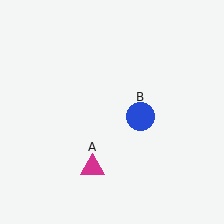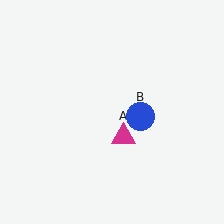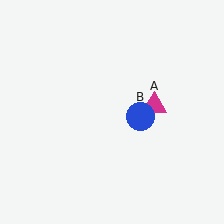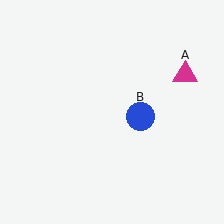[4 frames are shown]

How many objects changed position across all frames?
1 object changed position: magenta triangle (object A).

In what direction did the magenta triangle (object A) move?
The magenta triangle (object A) moved up and to the right.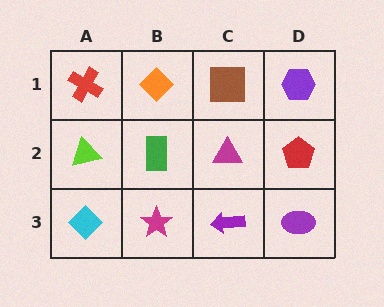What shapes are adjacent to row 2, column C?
A brown square (row 1, column C), a purple arrow (row 3, column C), a green rectangle (row 2, column B), a red pentagon (row 2, column D).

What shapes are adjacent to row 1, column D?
A red pentagon (row 2, column D), a brown square (row 1, column C).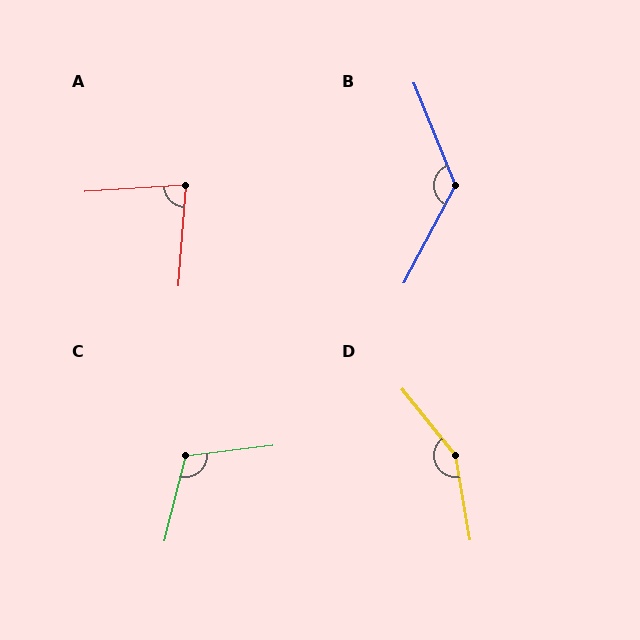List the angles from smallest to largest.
A (82°), C (111°), B (130°), D (151°).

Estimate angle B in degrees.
Approximately 130 degrees.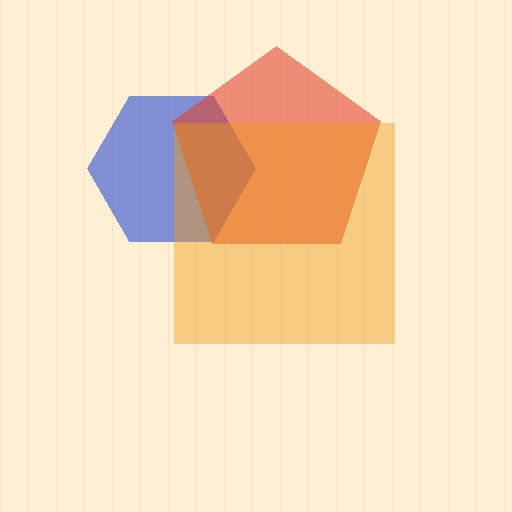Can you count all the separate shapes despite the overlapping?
Yes, there are 3 separate shapes.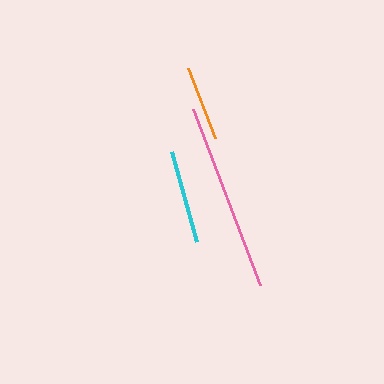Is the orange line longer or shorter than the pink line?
The pink line is longer than the orange line.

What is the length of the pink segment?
The pink segment is approximately 188 pixels long.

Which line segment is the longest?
The pink line is the longest at approximately 188 pixels.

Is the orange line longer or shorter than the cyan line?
The cyan line is longer than the orange line.